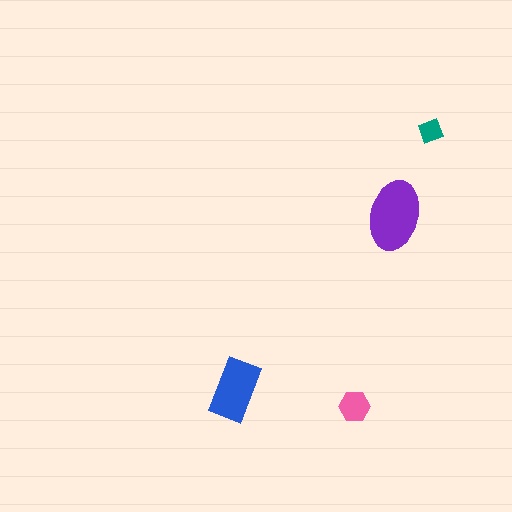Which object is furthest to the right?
The teal diamond is rightmost.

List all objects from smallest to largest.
The teal diamond, the pink hexagon, the blue rectangle, the purple ellipse.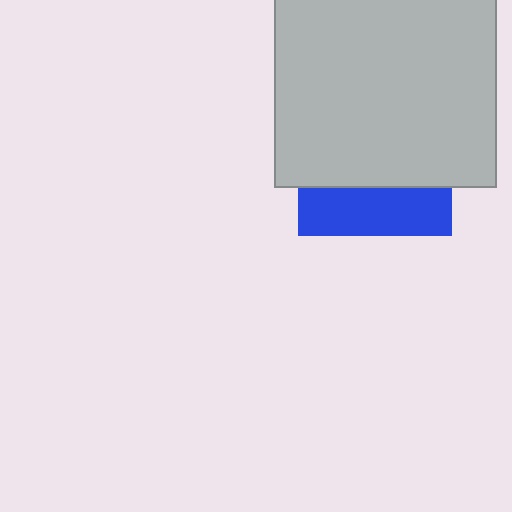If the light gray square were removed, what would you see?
You would see the complete blue square.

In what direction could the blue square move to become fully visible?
The blue square could move down. That would shift it out from behind the light gray square entirely.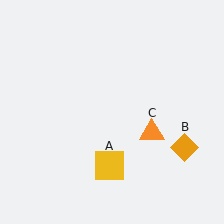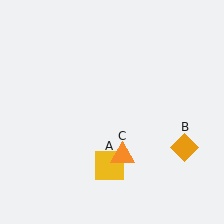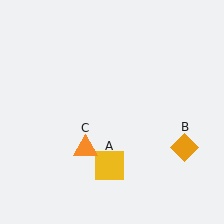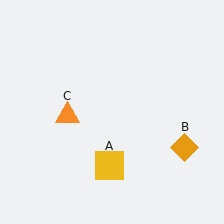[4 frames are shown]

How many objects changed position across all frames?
1 object changed position: orange triangle (object C).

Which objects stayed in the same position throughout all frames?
Yellow square (object A) and orange diamond (object B) remained stationary.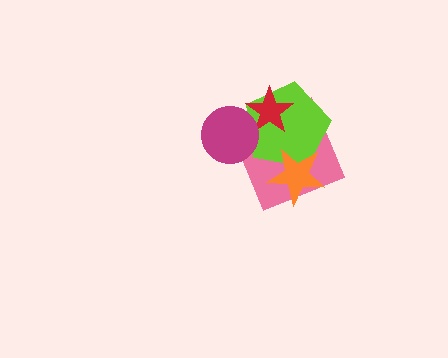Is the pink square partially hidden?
Yes, it is partially covered by another shape.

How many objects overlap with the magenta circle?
3 objects overlap with the magenta circle.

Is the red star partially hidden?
Yes, it is partially covered by another shape.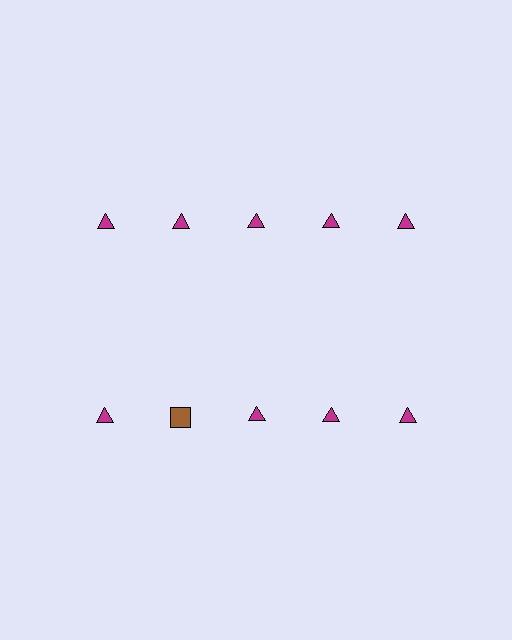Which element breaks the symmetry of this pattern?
The brown square in the second row, second from left column breaks the symmetry. All other shapes are magenta triangles.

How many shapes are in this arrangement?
There are 10 shapes arranged in a grid pattern.